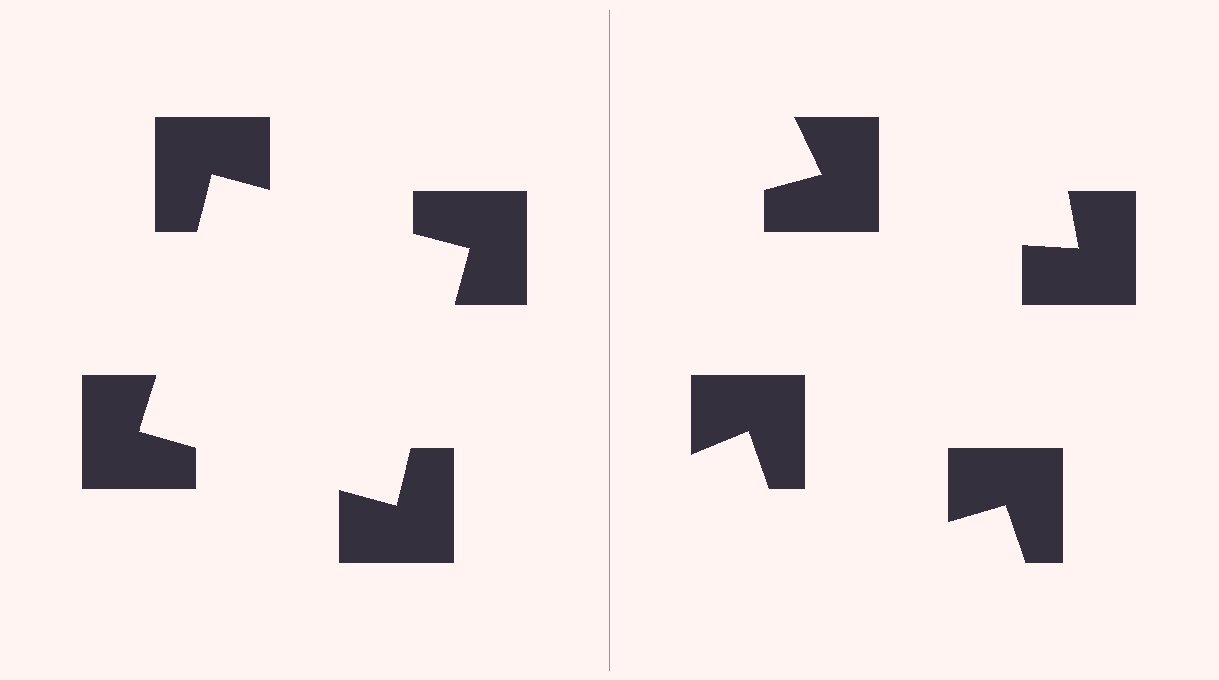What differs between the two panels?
The notched squares are positioned identically on both sides; only the wedge orientations differ. On the left they align to a square; on the right they are misaligned.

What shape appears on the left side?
An illusory square.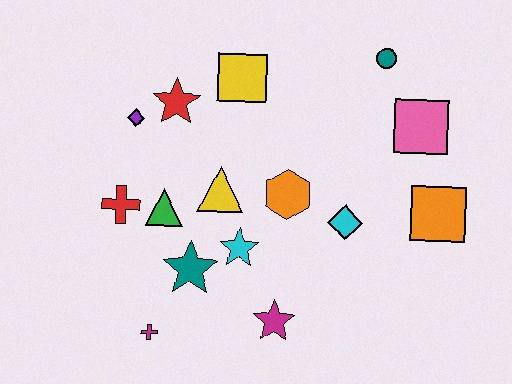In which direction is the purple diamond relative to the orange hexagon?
The purple diamond is to the left of the orange hexagon.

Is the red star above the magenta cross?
Yes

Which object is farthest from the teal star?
The teal circle is farthest from the teal star.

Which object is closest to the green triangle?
The red cross is closest to the green triangle.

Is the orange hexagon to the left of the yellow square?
No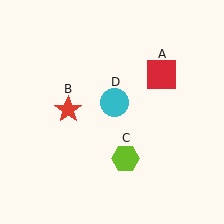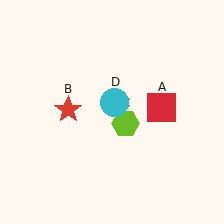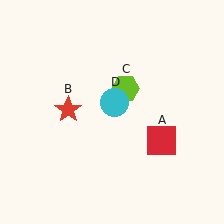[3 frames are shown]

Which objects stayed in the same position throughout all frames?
Red star (object B) and cyan circle (object D) remained stationary.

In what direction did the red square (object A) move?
The red square (object A) moved down.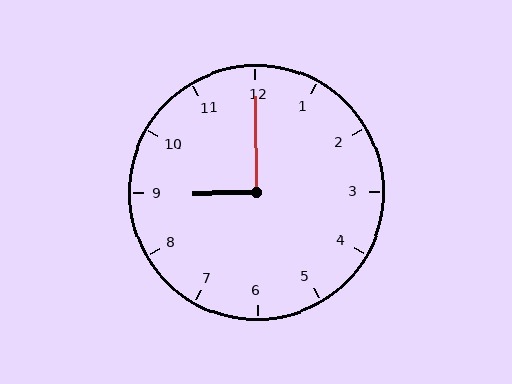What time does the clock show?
9:00.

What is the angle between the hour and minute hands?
Approximately 90 degrees.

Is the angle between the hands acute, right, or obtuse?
It is right.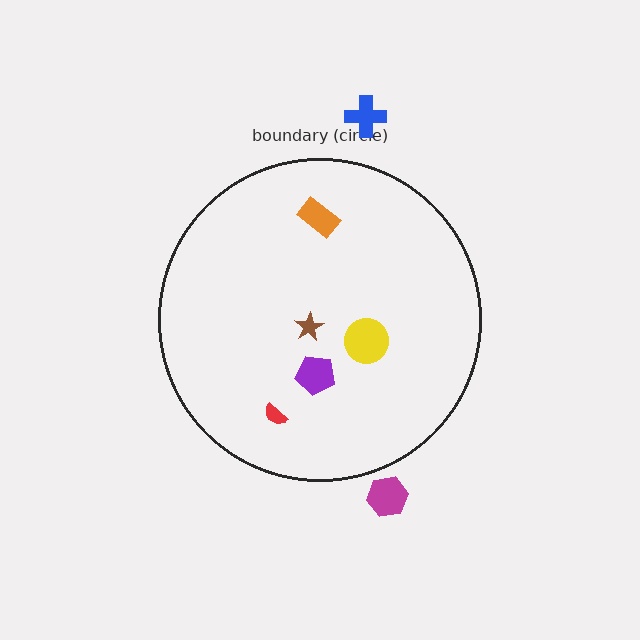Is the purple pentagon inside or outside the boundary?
Inside.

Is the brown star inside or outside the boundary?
Inside.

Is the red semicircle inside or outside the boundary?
Inside.